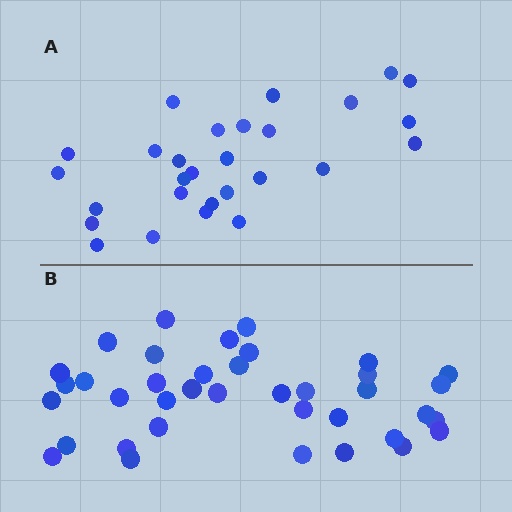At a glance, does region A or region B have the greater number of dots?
Region B (the bottom region) has more dots.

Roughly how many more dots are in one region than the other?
Region B has roughly 10 or so more dots than region A.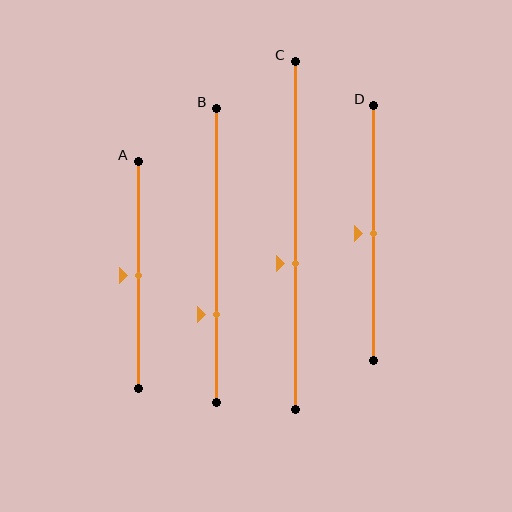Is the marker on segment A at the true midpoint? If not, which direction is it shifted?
Yes, the marker on segment A is at the true midpoint.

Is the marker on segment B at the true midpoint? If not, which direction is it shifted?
No, the marker on segment B is shifted downward by about 20% of the segment length.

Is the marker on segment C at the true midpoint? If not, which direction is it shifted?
No, the marker on segment C is shifted downward by about 8% of the segment length.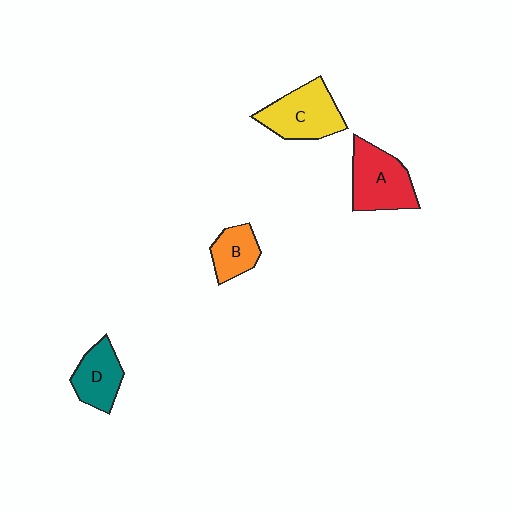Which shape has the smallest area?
Shape B (orange).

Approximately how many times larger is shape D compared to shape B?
Approximately 1.2 times.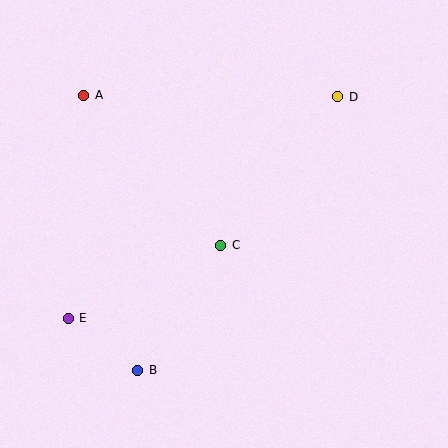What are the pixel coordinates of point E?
Point E is at (68, 318).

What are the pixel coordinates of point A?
Point A is at (84, 95).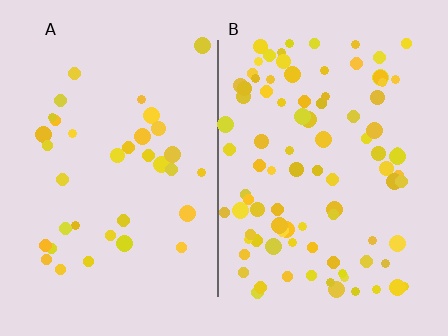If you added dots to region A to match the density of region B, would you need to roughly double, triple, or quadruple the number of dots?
Approximately double.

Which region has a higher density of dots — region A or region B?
B (the right).